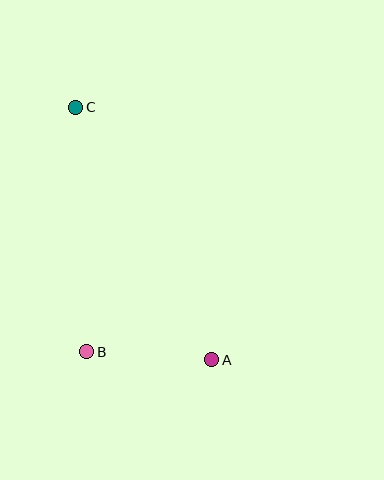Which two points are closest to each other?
Points A and B are closest to each other.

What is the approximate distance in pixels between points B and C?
The distance between B and C is approximately 245 pixels.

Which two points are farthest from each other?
Points A and C are farthest from each other.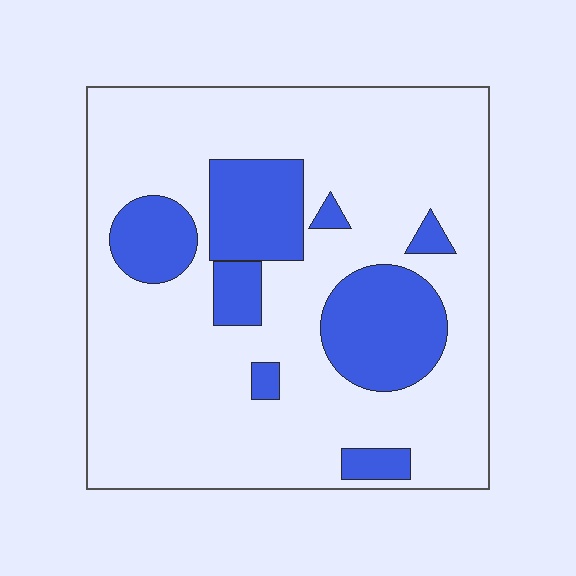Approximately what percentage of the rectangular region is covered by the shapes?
Approximately 25%.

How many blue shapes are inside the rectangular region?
8.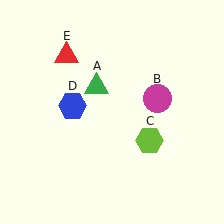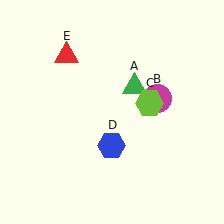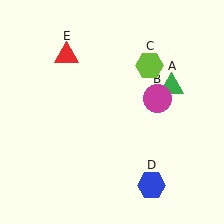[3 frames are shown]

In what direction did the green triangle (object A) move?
The green triangle (object A) moved right.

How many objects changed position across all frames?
3 objects changed position: green triangle (object A), lime hexagon (object C), blue hexagon (object D).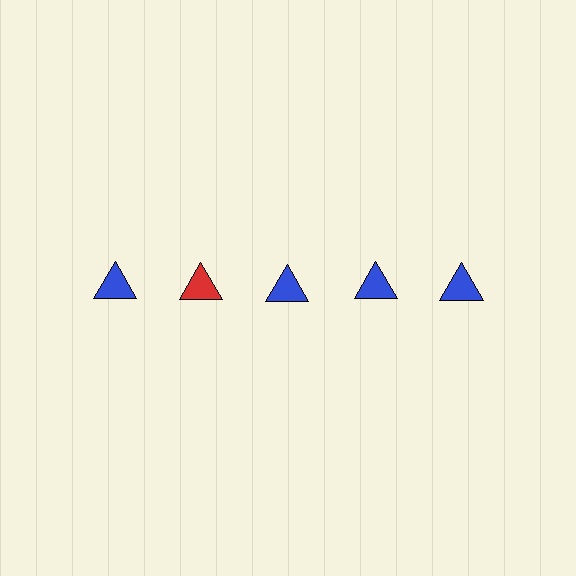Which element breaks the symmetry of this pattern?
The red triangle in the top row, second from left column breaks the symmetry. All other shapes are blue triangles.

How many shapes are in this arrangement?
There are 5 shapes arranged in a grid pattern.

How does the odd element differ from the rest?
It has a different color: red instead of blue.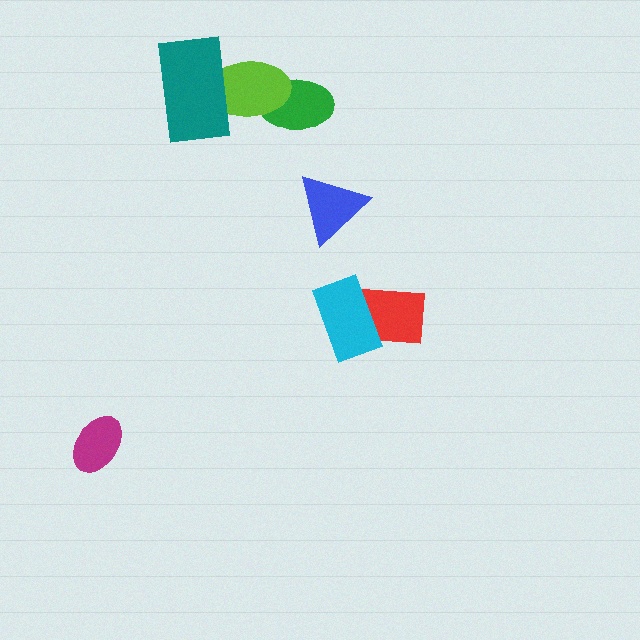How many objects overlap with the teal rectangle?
1 object overlaps with the teal rectangle.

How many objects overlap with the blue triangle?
0 objects overlap with the blue triangle.